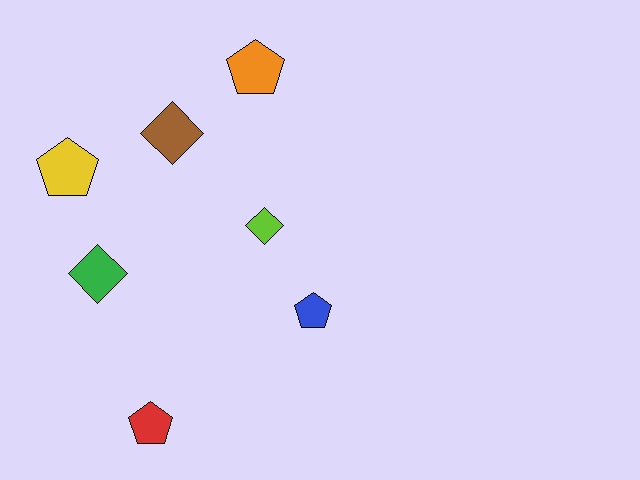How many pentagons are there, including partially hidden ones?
There are 4 pentagons.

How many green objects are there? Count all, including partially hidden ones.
There is 1 green object.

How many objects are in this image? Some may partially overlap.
There are 7 objects.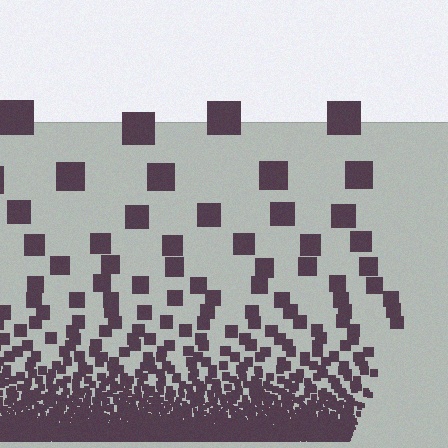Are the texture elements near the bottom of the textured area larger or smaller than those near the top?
Smaller. The gradient is inverted — elements near the bottom are smaller and denser.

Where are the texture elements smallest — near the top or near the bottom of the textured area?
Near the bottom.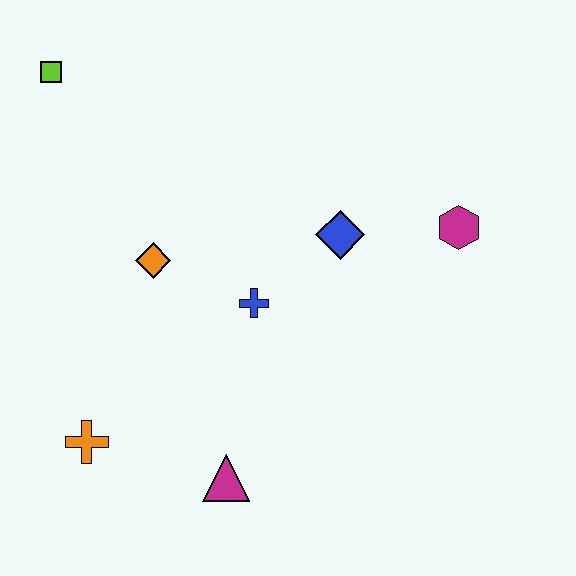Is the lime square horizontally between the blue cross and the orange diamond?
No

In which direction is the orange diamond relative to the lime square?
The orange diamond is below the lime square.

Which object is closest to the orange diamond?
The blue cross is closest to the orange diamond.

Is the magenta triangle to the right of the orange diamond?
Yes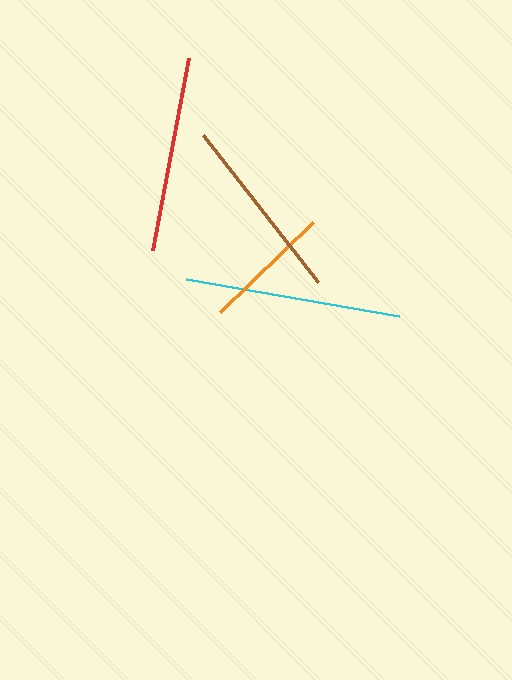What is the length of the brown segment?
The brown segment is approximately 187 pixels long.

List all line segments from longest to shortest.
From longest to shortest: cyan, red, brown, orange.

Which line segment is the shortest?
The orange line is the shortest at approximately 130 pixels.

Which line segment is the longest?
The cyan line is the longest at approximately 217 pixels.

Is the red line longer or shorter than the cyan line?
The cyan line is longer than the red line.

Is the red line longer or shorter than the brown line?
The red line is longer than the brown line.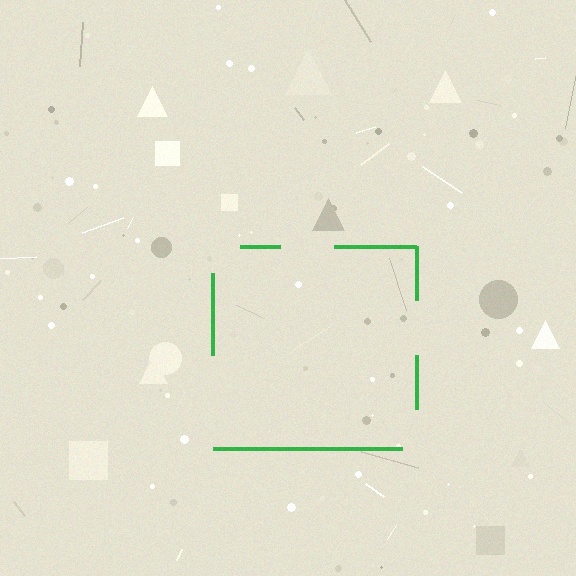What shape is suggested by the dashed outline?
The dashed outline suggests a square.